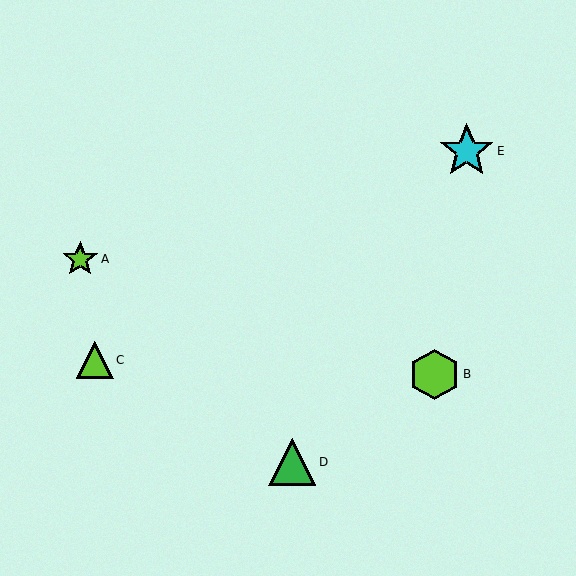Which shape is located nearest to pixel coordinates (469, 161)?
The cyan star (labeled E) at (467, 151) is nearest to that location.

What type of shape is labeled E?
Shape E is a cyan star.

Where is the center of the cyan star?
The center of the cyan star is at (467, 151).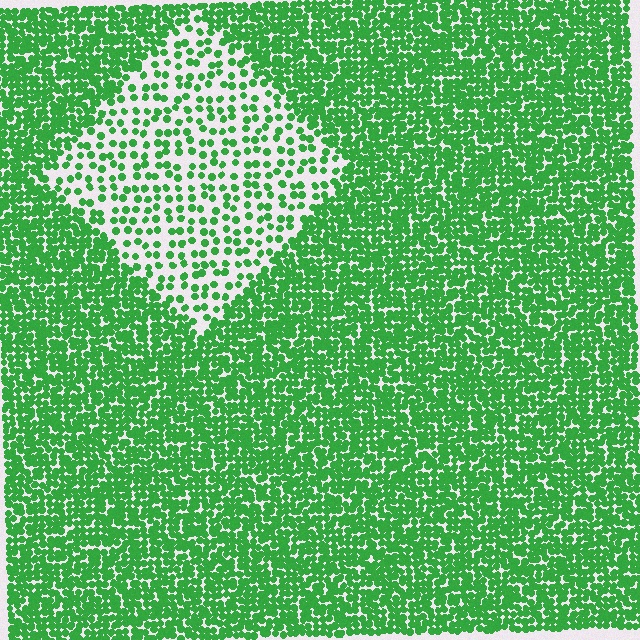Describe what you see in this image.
The image contains small green elements arranged at two different densities. A diamond-shaped region is visible where the elements are less densely packed than the surrounding area.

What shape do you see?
I see a diamond.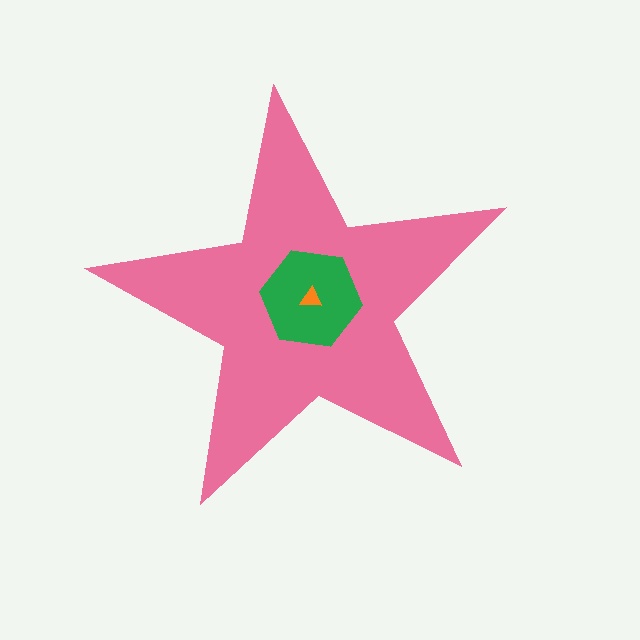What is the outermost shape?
The pink star.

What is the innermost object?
The orange triangle.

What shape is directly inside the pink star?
The green hexagon.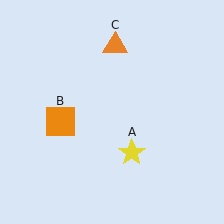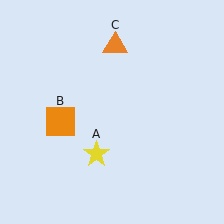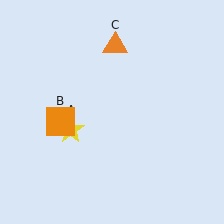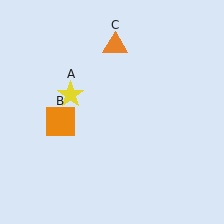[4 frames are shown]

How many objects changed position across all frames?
1 object changed position: yellow star (object A).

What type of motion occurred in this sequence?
The yellow star (object A) rotated clockwise around the center of the scene.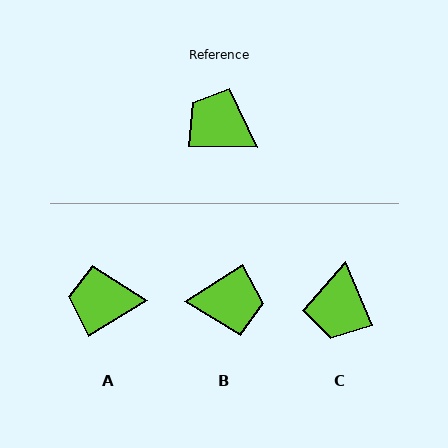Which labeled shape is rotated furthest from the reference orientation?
B, about 146 degrees away.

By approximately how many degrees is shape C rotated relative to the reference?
Approximately 113 degrees counter-clockwise.